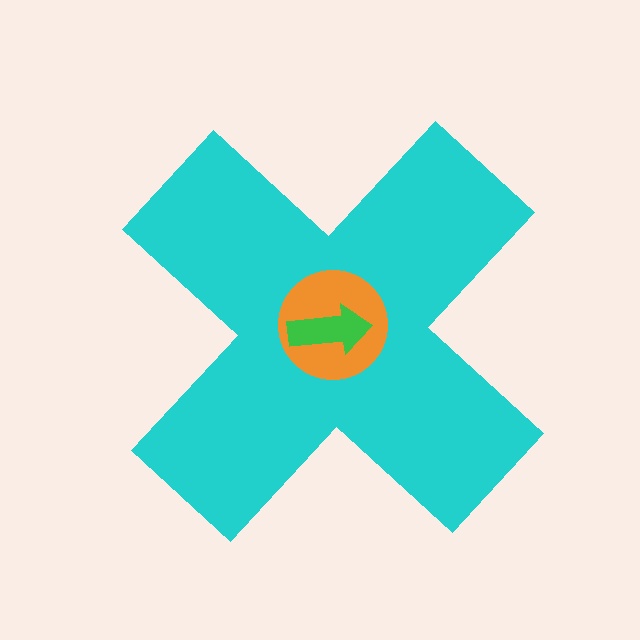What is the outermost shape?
The cyan cross.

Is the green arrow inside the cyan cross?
Yes.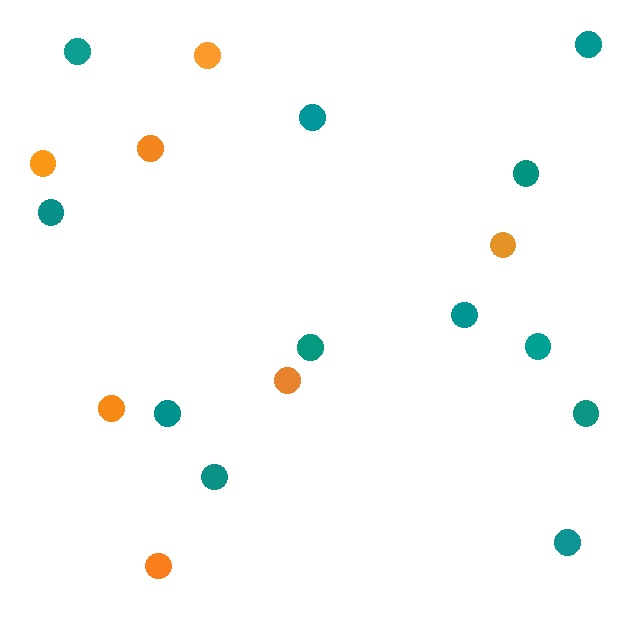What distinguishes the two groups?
There are 2 groups: one group of teal circles (12) and one group of orange circles (7).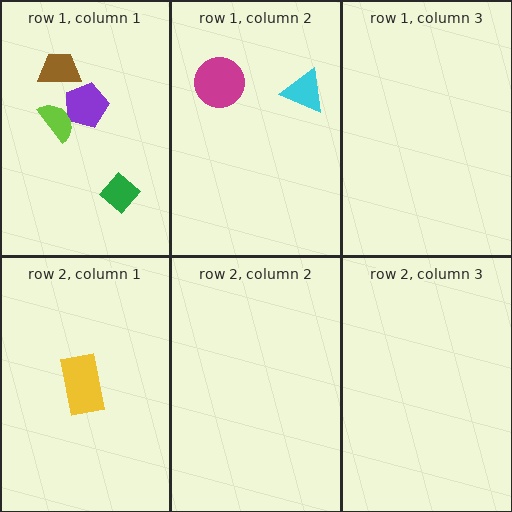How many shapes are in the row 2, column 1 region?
1.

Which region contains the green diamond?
The row 1, column 1 region.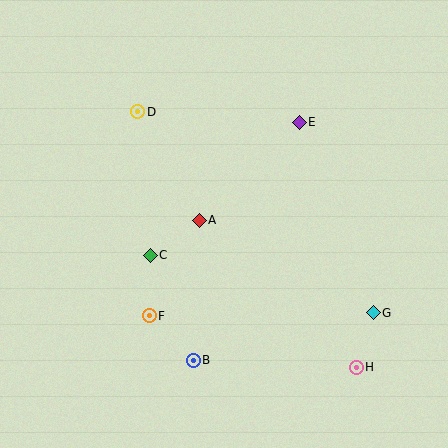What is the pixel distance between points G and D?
The distance between G and D is 310 pixels.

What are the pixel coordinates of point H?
Point H is at (356, 367).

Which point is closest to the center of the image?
Point A at (199, 220) is closest to the center.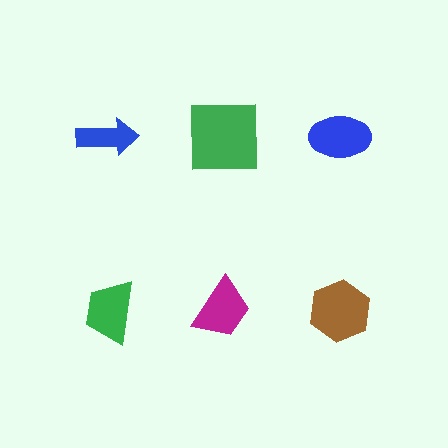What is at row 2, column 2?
A magenta trapezoid.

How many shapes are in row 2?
3 shapes.